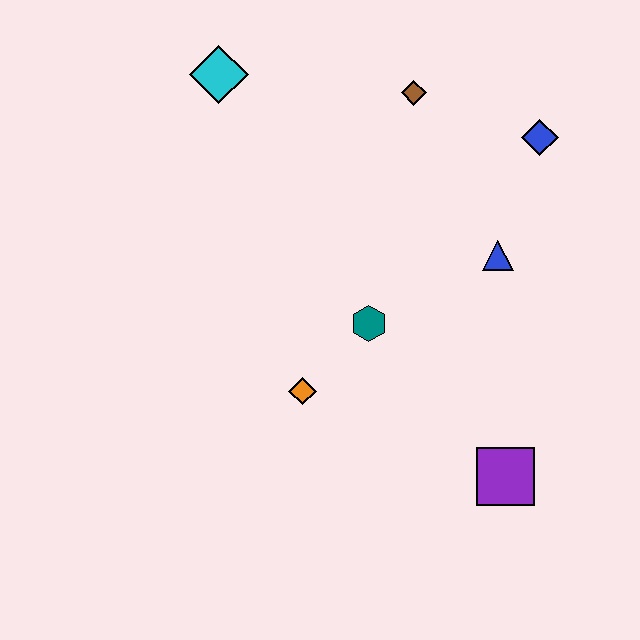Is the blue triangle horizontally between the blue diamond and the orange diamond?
Yes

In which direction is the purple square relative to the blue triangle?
The purple square is below the blue triangle.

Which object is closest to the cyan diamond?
The brown diamond is closest to the cyan diamond.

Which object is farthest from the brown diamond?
The purple square is farthest from the brown diamond.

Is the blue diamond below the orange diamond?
No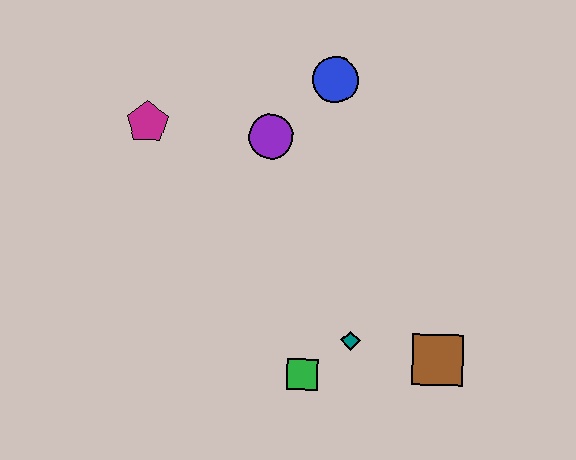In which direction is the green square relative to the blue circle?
The green square is below the blue circle.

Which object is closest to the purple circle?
The blue circle is closest to the purple circle.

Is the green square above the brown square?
No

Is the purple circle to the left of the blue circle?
Yes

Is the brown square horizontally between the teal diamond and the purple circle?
No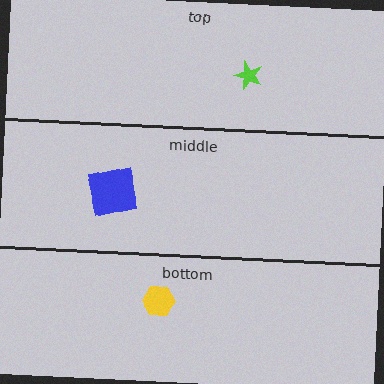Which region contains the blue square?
The middle region.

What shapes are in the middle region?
The blue square.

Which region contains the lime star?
The top region.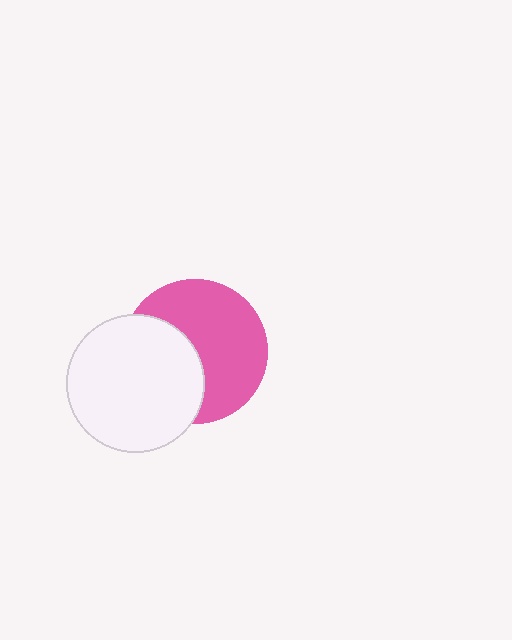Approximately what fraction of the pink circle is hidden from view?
Roughly 40% of the pink circle is hidden behind the white circle.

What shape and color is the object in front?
The object in front is a white circle.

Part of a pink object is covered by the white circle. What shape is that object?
It is a circle.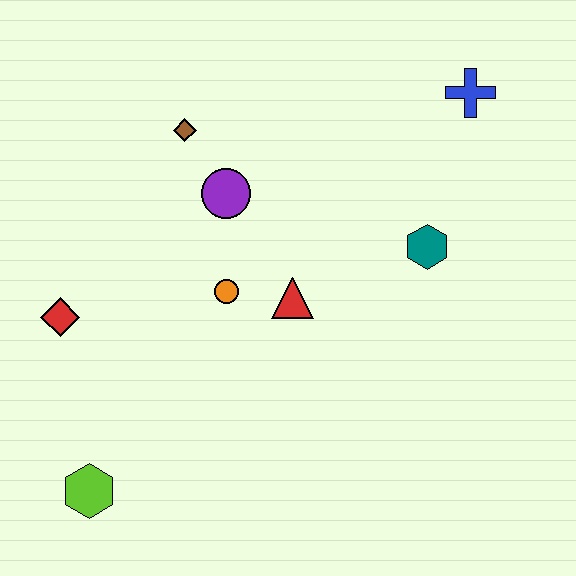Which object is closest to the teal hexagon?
The red triangle is closest to the teal hexagon.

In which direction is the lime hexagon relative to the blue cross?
The lime hexagon is below the blue cross.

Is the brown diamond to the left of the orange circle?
Yes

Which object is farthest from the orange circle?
The blue cross is farthest from the orange circle.